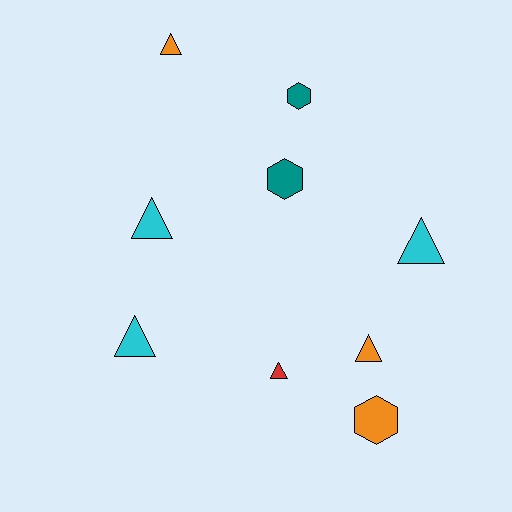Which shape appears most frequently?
Triangle, with 6 objects.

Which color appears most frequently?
Orange, with 3 objects.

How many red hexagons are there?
There are no red hexagons.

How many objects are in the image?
There are 9 objects.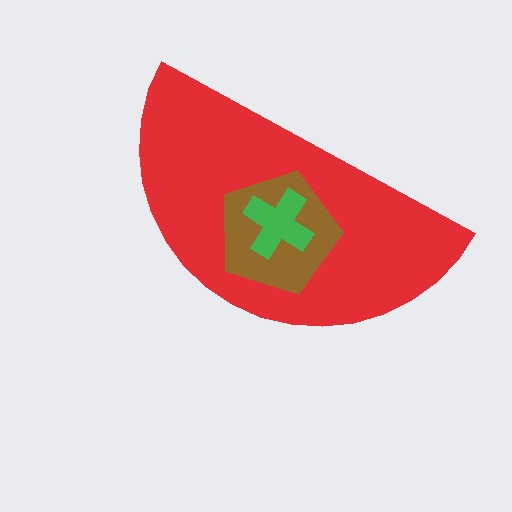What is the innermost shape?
The green cross.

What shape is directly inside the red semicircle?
The brown pentagon.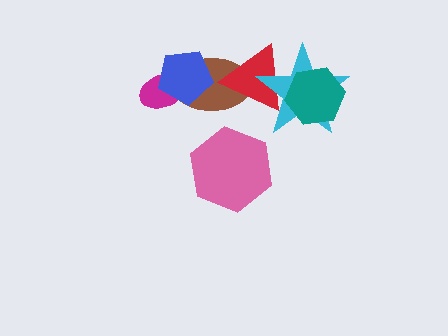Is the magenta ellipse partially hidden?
Yes, it is partially covered by another shape.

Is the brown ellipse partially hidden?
Yes, it is partially covered by another shape.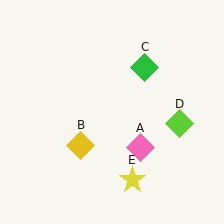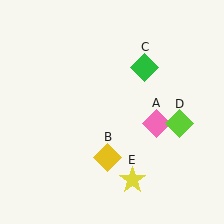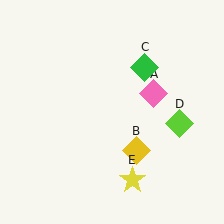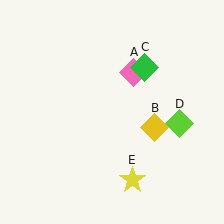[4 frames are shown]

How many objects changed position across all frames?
2 objects changed position: pink diamond (object A), yellow diamond (object B).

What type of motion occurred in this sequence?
The pink diamond (object A), yellow diamond (object B) rotated counterclockwise around the center of the scene.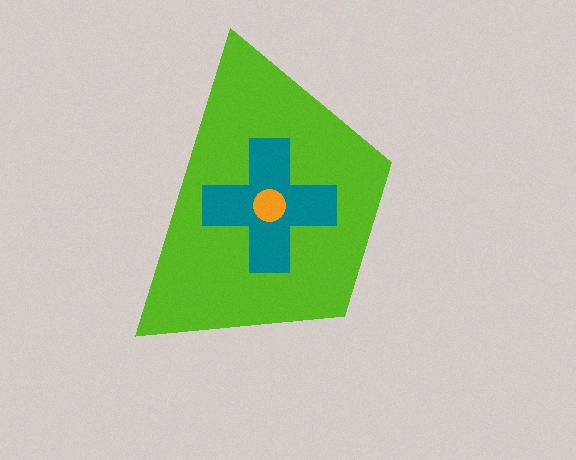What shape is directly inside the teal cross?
The orange circle.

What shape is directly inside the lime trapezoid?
The teal cross.